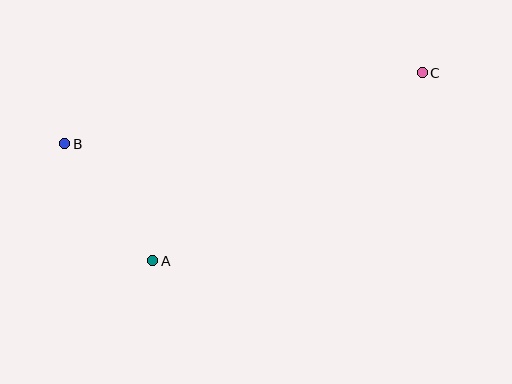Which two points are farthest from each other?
Points B and C are farthest from each other.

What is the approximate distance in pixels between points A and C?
The distance between A and C is approximately 328 pixels.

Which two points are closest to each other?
Points A and B are closest to each other.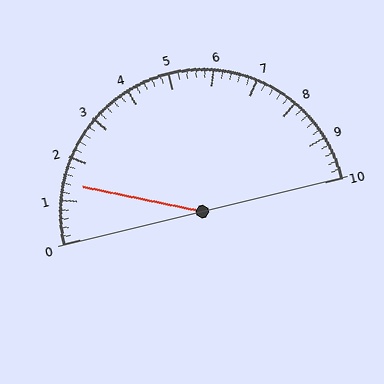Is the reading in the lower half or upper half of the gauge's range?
The reading is in the lower half of the range (0 to 10).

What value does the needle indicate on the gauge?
The needle indicates approximately 1.4.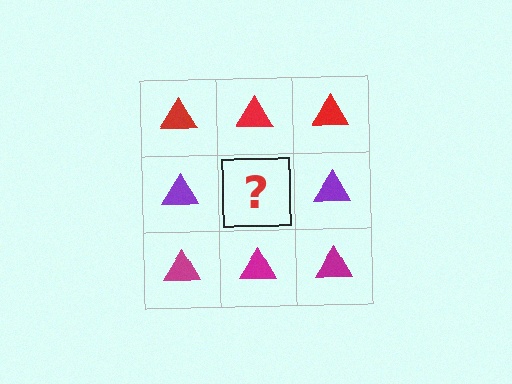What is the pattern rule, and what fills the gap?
The rule is that each row has a consistent color. The gap should be filled with a purple triangle.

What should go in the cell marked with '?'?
The missing cell should contain a purple triangle.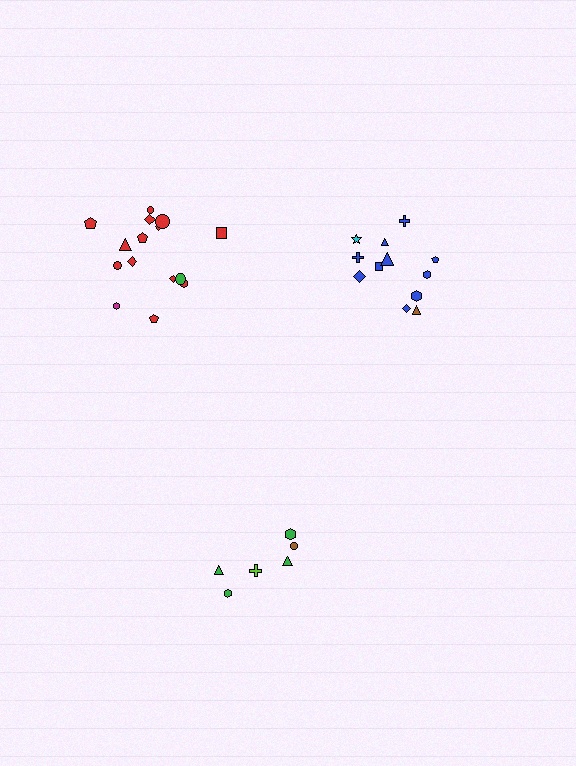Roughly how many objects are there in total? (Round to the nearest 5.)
Roughly 35 objects in total.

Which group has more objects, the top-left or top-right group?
The top-left group.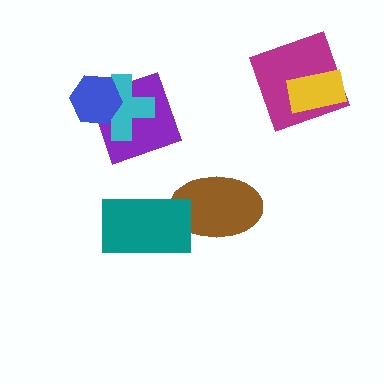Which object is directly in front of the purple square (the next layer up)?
The cyan cross is directly in front of the purple square.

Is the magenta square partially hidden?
Yes, it is partially covered by another shape.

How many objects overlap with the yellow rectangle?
1 object overlaps with the yellow rectangle.